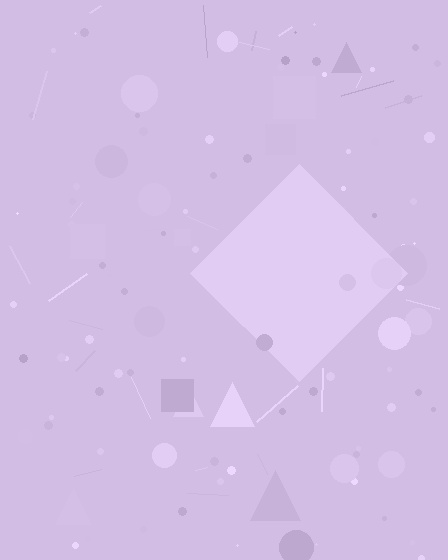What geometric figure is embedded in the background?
A diamond is embedded in the background.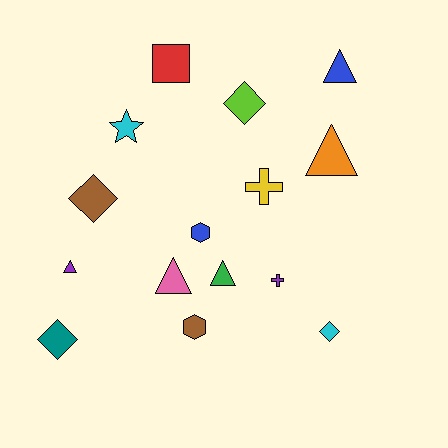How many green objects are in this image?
There is 1 green object.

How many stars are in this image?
There is 1 star.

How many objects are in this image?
There are 15 objects.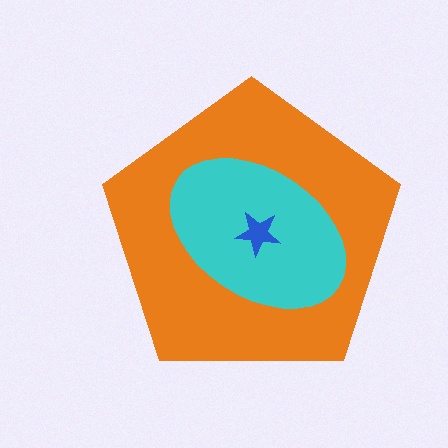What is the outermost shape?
The orange pentagon.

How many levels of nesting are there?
3.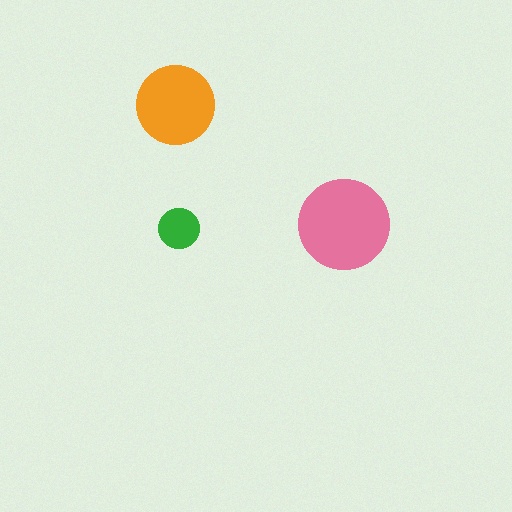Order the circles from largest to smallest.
the pink one, the orange one, the green one.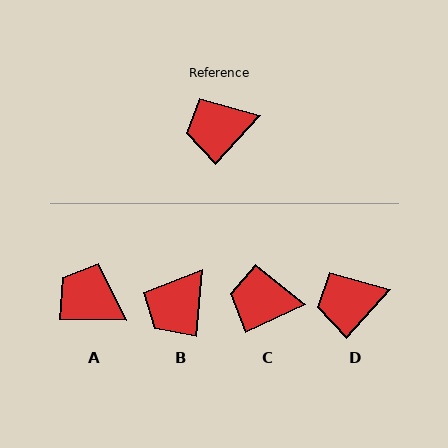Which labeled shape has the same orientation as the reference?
D.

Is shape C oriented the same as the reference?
No, it is off by about 23 degrees.